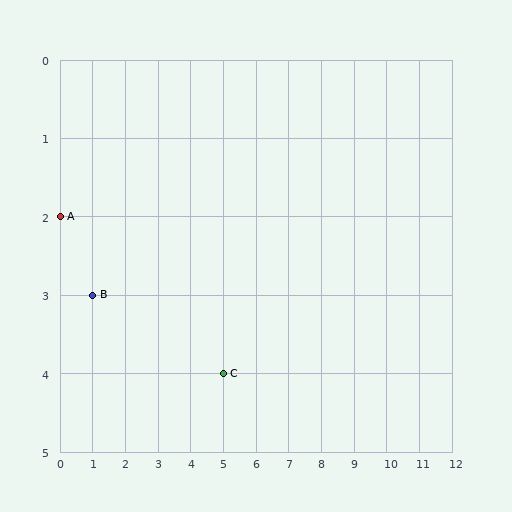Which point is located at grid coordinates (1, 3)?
Point B is at (1, 3).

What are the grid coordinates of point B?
Point B is at grid coordinates (1, 3).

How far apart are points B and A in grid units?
Points B and A are 1 column and 1 row apart (about 1.4 grid units diagonally).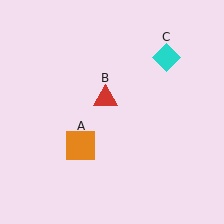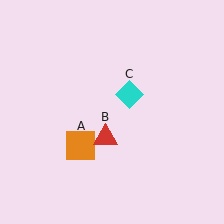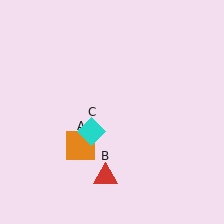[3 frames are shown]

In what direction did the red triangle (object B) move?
The red triangle (object B) moved down.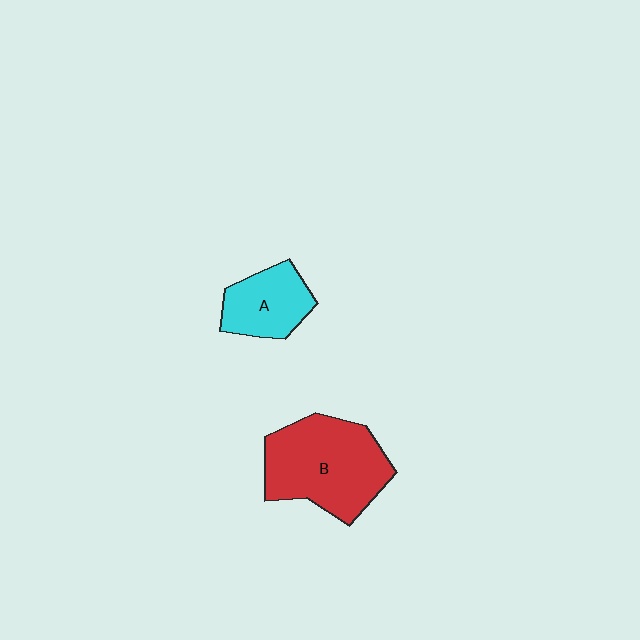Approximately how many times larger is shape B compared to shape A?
Approximately 1.9 times.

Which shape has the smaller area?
Shape A (cyan).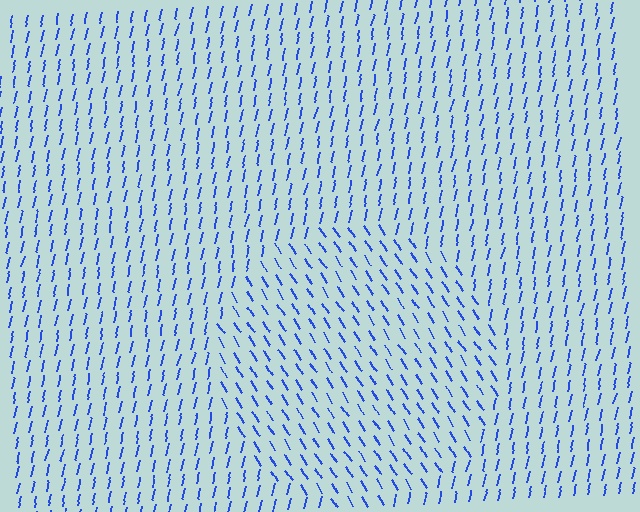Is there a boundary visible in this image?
Yes, there is a texture boundary formed by a change in line orientation.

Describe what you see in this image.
The image is filled with small blue line segments. A circle region in the image has lines oriented differently from the surrounding lines, creating a visible texture boundary.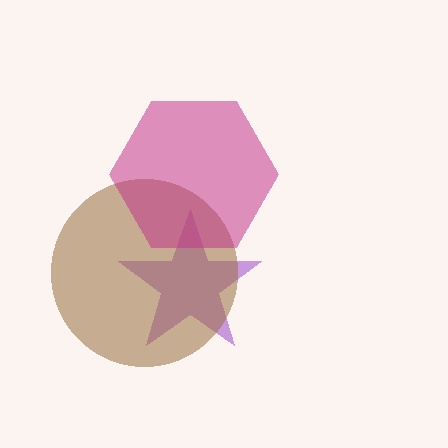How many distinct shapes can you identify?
There are 3 distinct shapes: a purple star, a brown circle, a magenta hexagon.